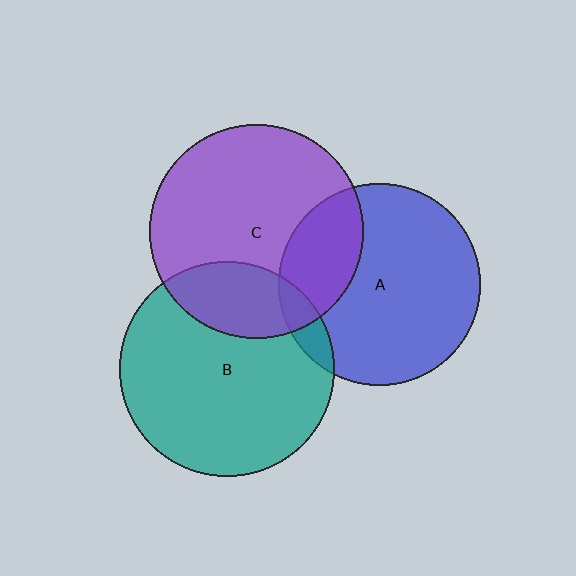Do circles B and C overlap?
Yes.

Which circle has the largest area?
Circle B (teal).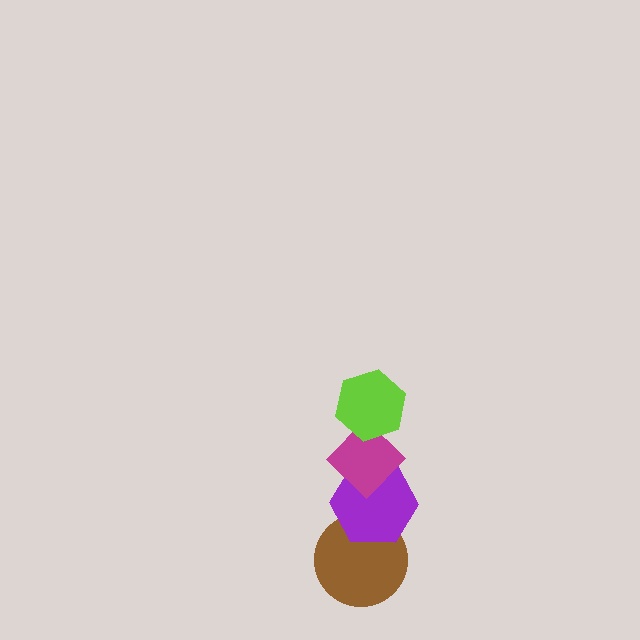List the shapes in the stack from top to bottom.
From top to bottom: the lime hexagon, the magenta diamond, the purple hexagon, the brown circle.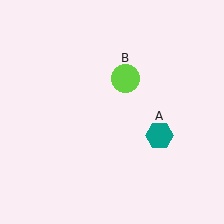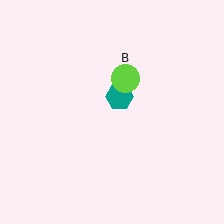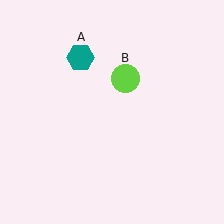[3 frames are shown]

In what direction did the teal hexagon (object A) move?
The teal hexagon (object A) moved up and to the left.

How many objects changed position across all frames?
1 object changed position: teal hexagon (object A).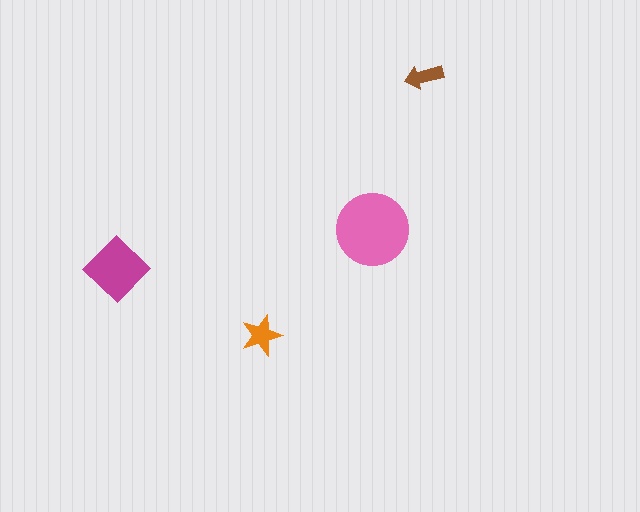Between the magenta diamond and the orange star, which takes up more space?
The magenta diamond.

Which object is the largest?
The pink circle.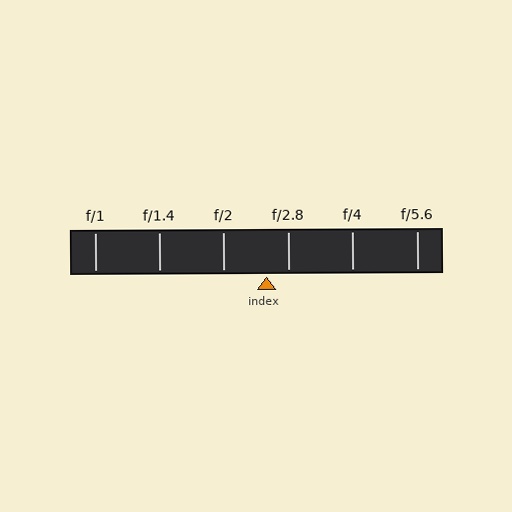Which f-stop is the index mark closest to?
The index mark is closest to f/2.8.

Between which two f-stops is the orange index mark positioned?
The index mark is between f/2 and f/2.8.